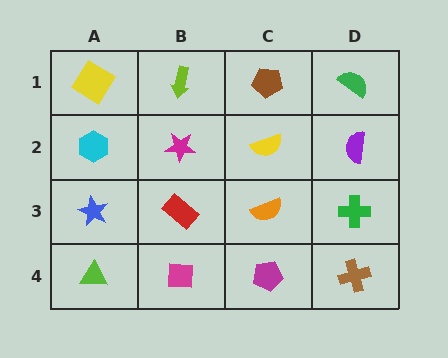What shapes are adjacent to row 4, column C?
An orange semicircle (row 3, column C), a magenta square (row 4, column B), a brown cross (row 4, column D).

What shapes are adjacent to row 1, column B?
A magenta star (row 2, column B), a yellow diamond (row 1, column A), a brown pentagon (row 1, column C).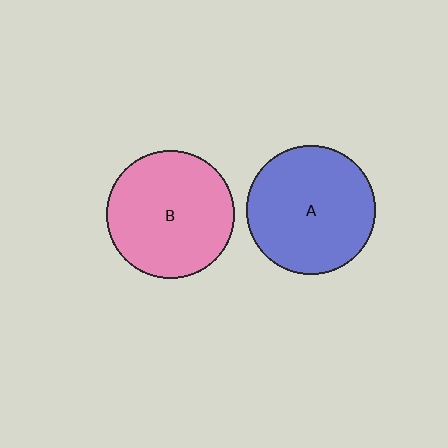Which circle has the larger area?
Circle A (blue).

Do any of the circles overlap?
No, none of the circles overlap.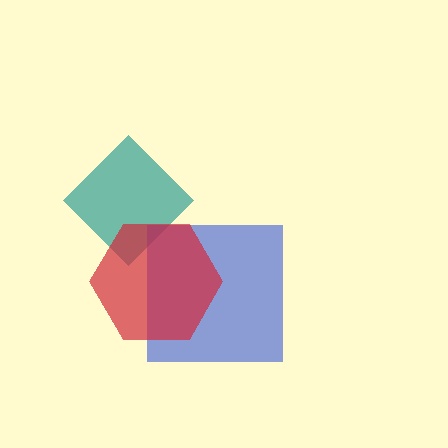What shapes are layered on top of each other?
The layered shapes are: a teal diamond, a blue square, a red hexagon.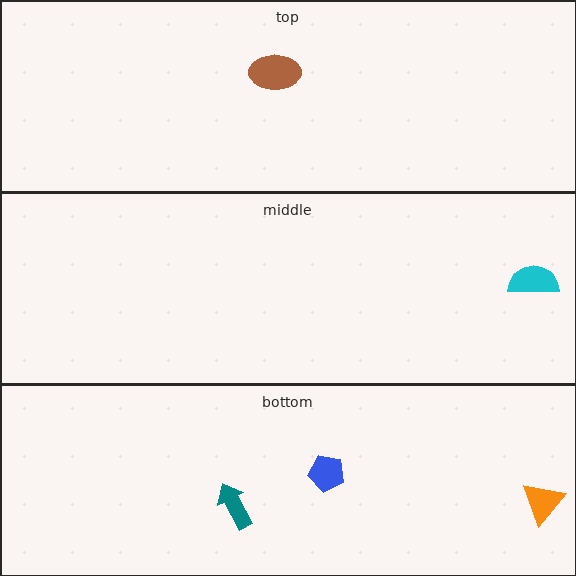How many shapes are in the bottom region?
3.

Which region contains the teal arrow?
The bottom region.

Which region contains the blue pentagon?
The bottom region.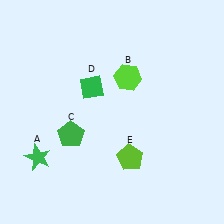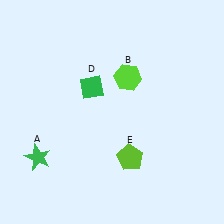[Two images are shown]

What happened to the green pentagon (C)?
The green pentagon (C) was removed in Image 2. It was in the bottom-left area of Image 1.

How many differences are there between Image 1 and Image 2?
There is 1 difference between the two images.